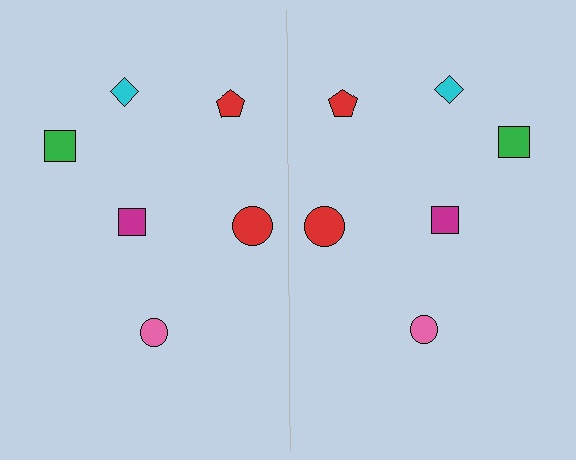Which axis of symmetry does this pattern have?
The pattern has a vertical axis of symmetry running through the center of the image.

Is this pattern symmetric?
Yes, this pattern has bilateral (reflection) symmetry.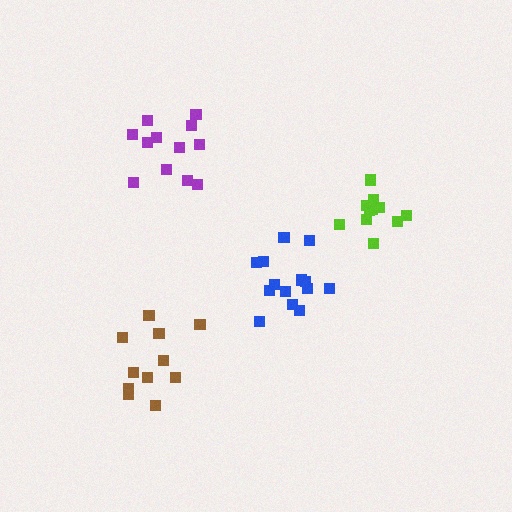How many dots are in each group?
Group 1: 12 dots, Group 2: 14 dots, Group 3: 11 dots, Group 4: 11 dots (48 total).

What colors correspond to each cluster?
The clusters are colored: purple, blue, brown, lime.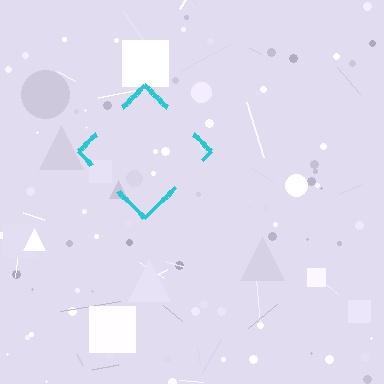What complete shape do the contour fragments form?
The contour fragments form a diamond.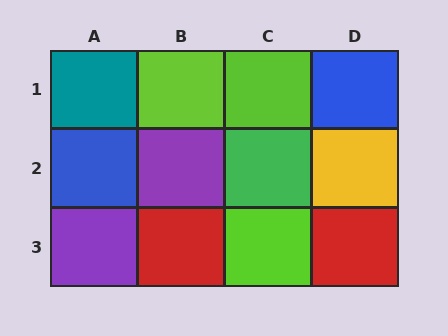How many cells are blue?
2 cells are blue.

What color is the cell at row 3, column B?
Red.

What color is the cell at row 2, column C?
Green.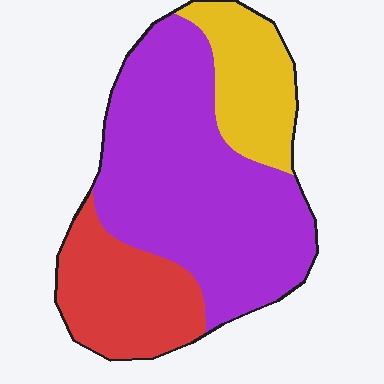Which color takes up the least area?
Yellow, at roughly 20%.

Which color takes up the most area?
Purple, at roughly 60%.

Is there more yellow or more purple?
Purple.